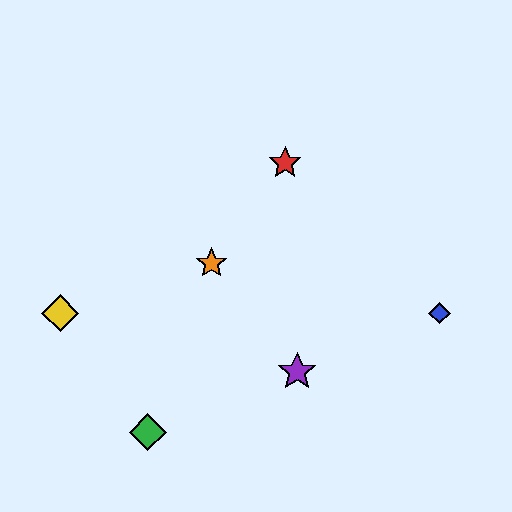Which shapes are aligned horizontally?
The blue diamond, the yellow diamond are aligned horizontally.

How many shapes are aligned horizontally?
2 shapes (the blue diamond, the yellow diamond) are aligned horizontally.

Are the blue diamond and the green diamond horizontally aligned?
No, the blue diamond is at y≈313 and the green diamond is at y≈432.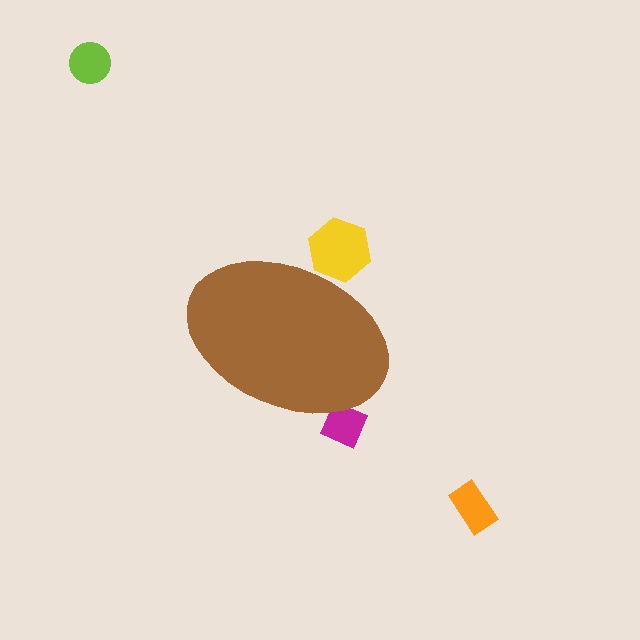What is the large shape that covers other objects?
A brown ellipse.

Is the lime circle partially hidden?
No, the lime circle is fully visible.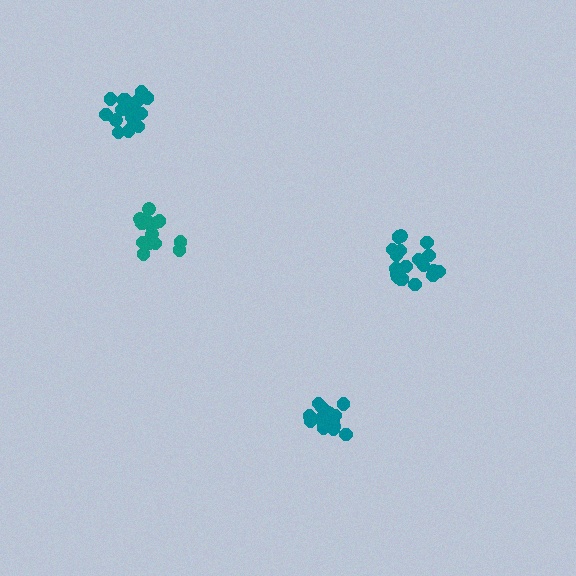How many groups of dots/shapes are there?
There are 4 groups.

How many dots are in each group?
Group 1: 16 dots, Group 2: 20 dots, Group 3: 14 dots, Group 4: 14 dots (64 total).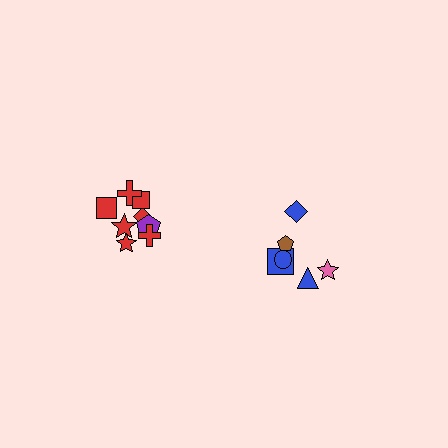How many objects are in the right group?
There are 6 objects.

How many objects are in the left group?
There are 8 objects.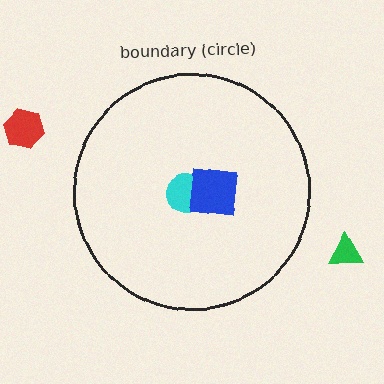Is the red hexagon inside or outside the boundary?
Outside.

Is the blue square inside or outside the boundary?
Inside.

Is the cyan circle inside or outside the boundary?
Inside.